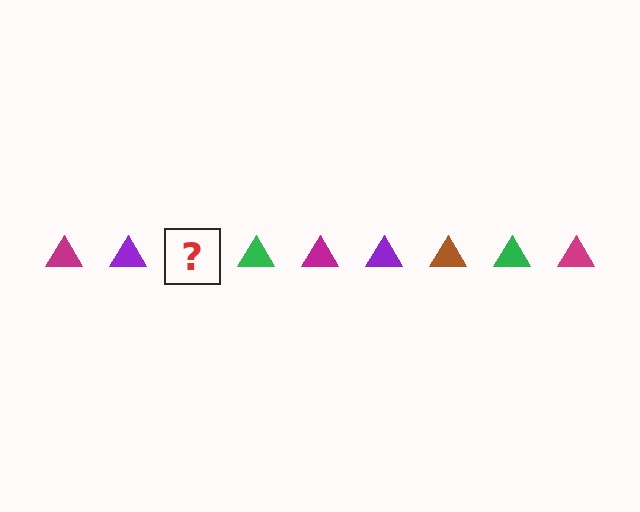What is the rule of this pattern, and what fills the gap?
The rule is that the pattern cycles through magenta, purple, brown, green triangles. The gap should be filled with a brown triangle.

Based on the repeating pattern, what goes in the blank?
The blank should be a brown triangle.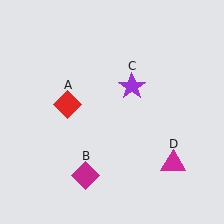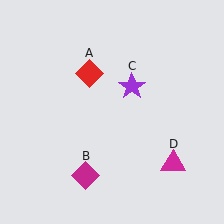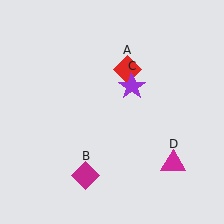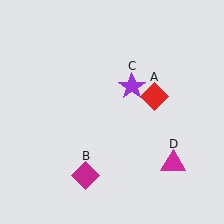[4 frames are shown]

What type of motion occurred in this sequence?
The red diamond (object A) rotated clockwise around the center of the scene.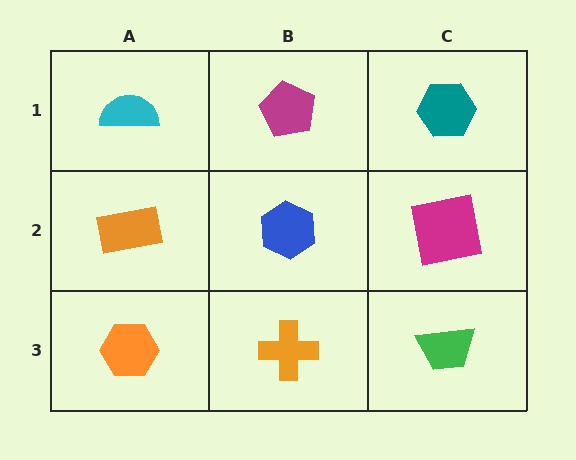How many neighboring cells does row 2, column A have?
3.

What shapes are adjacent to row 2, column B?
A magenta pentagon (row 1, column B), an orange cross (row 3, column B), an orange rectangle (row 2, column A), a magenta square (row 2, column C).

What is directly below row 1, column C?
A magenta square.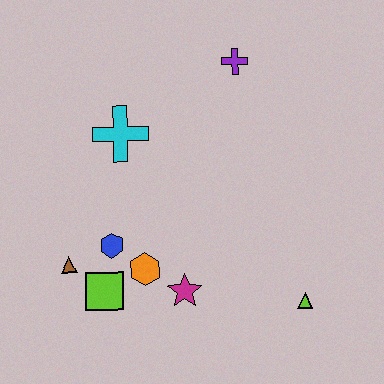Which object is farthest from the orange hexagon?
The purple cross is farthest from the orange hexagon.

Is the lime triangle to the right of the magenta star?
Yes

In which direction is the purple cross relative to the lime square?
The purple cross is above the lime square.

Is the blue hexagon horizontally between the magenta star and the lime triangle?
No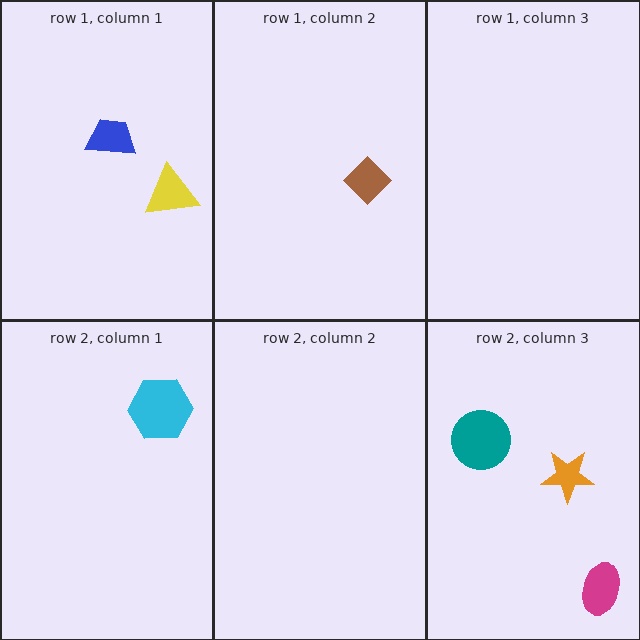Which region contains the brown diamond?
The row 1, column 2 region.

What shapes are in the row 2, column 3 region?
The orange star, the magenta ellipse, the teal circle.